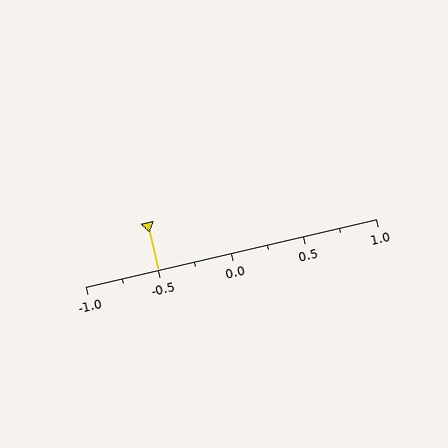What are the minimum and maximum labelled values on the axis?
The axis runs from -1.0 to 1.0.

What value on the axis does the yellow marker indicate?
The marker indicates approximately -0.5.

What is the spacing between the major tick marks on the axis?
The major ticks are spaced 0.5 apart.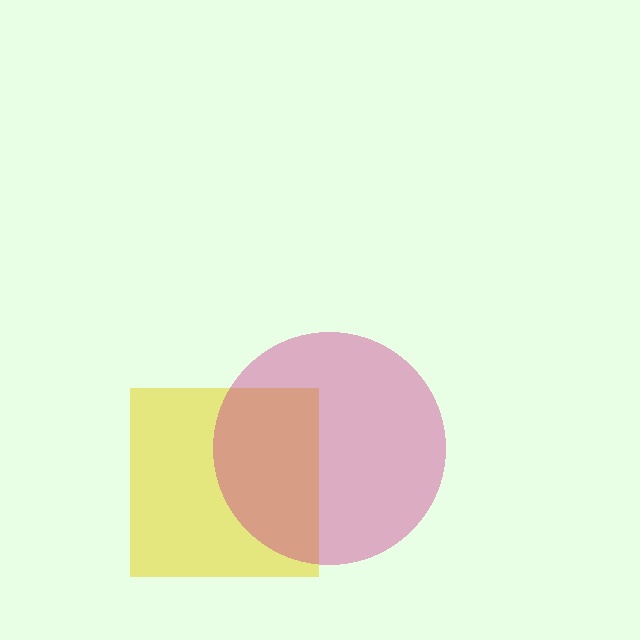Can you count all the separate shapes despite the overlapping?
Yes, there are 2 separate shapes.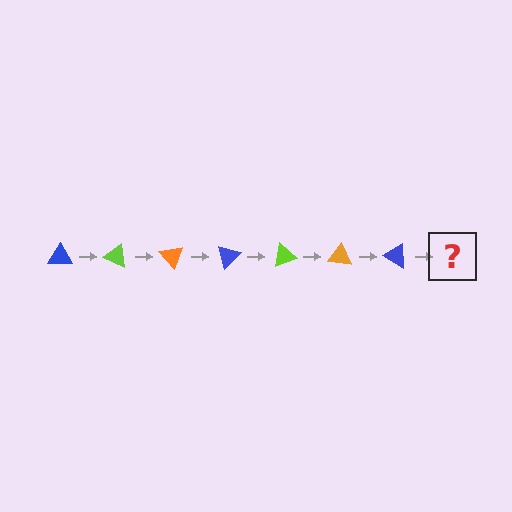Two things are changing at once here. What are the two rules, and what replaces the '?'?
The two rules are that it rotates 25 degrees each step and the color cycles through blue, lime, and orange. The '?' should be a lime triangle, rotated 175 degrees from the start.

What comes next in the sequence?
The next element should be a lime triangle, rotated 175 degrees from the start.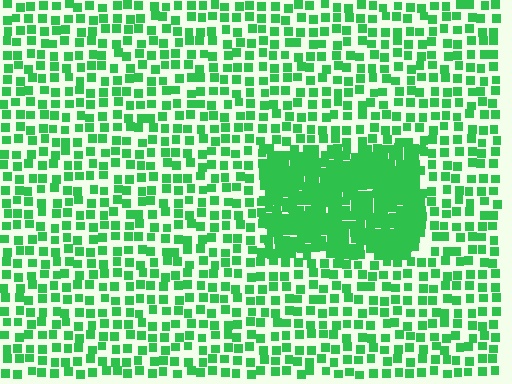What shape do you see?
I see a rectangle.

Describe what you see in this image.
The image contains small green elements arranged at two different densities. A rectangle-shaped region is visible where the elements are more densely packed than the surrounding area.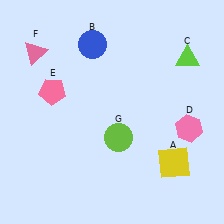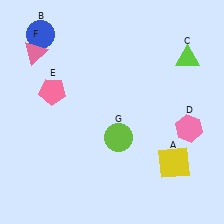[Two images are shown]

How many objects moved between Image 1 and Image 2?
1 object moved between the two images.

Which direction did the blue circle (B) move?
The blue circle (B) moved left.